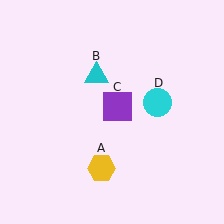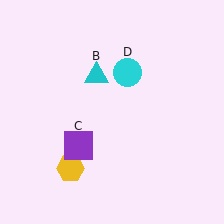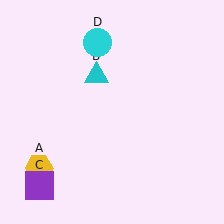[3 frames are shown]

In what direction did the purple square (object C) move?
The purple square (object C) moved down and to the left.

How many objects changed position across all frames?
3 objects changed position: yellow hexagon (object A), purple square (object C), cyan circle (object D).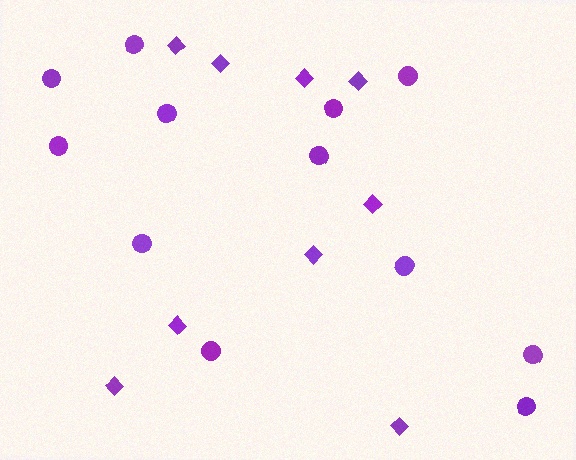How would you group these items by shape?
There are 2 groups: one group of circles (12) and one group of diamonds (9).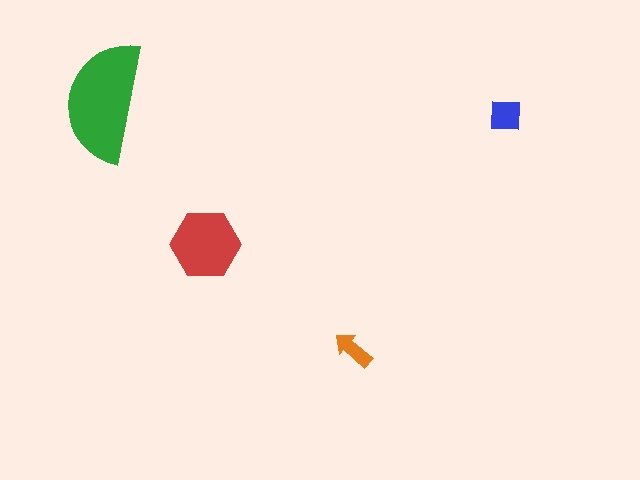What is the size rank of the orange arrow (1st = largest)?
4th.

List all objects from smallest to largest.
The orange arrow, the blue square, the red hexagon, the green semicircle.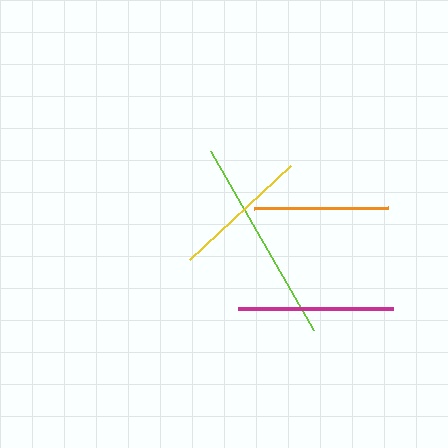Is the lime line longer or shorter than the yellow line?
The lime line is longer than the yellow line.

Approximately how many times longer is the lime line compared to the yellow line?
The lime line is approximately 1.5 times the length of the yellow line.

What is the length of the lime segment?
The lime segment is approximately 206 pixels long.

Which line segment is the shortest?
The orange line is the shortest at approximately 134 pixels.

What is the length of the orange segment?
The orange segment is approximately 134 pixels long.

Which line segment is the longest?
The lime line is the longest at approximately 206 pixels.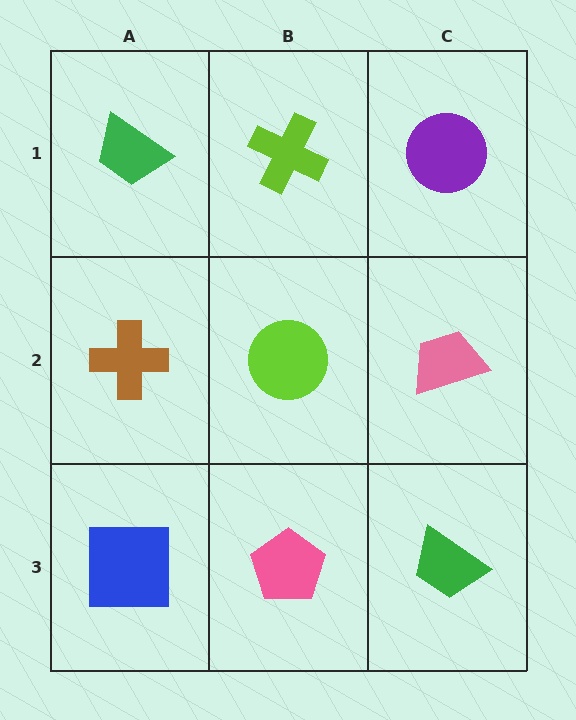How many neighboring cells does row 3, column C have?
2.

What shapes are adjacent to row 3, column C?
A pink trapezoid (row 2, column C), a pink pentagon (row 3, column B).